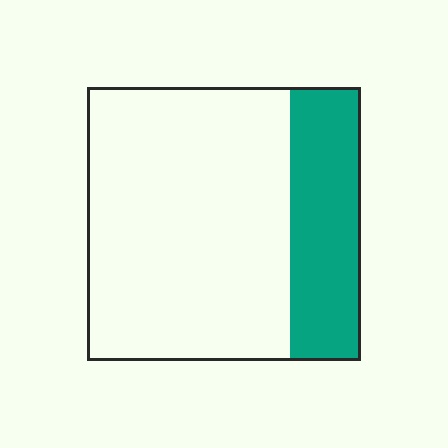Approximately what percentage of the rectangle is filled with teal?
Approximately 25%.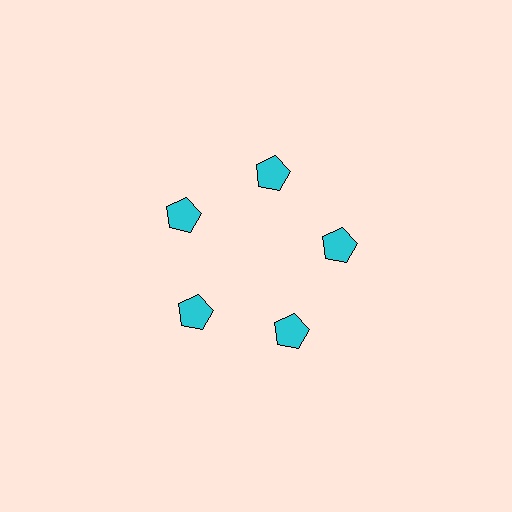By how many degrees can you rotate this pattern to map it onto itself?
The pattern maps onto itself every 72 degrees of rotation.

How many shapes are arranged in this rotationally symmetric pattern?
There are 5 shapes, arranged in 5 groups of 1.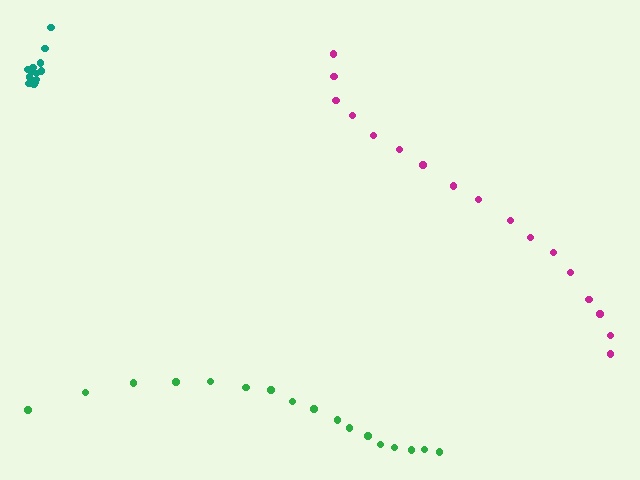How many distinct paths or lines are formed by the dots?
There are 3 distinct paths.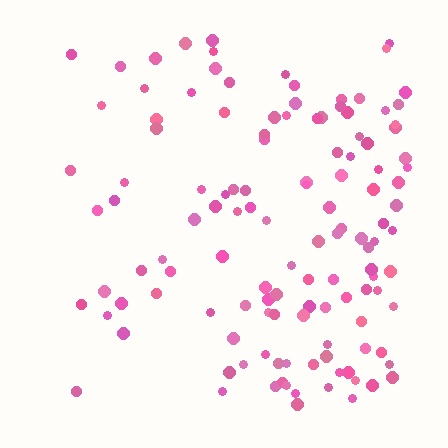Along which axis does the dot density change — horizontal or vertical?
Horizontal.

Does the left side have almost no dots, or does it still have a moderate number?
Still a moderate number, just noticeably fewer than the right.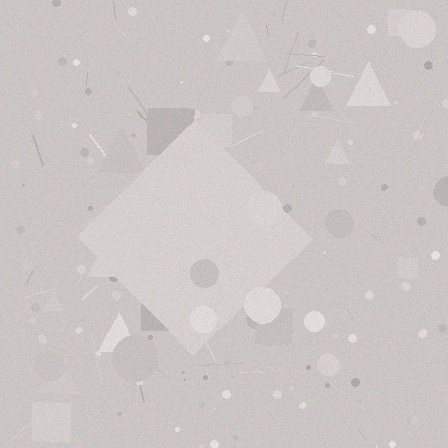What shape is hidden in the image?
A diamond is hidden in the image.